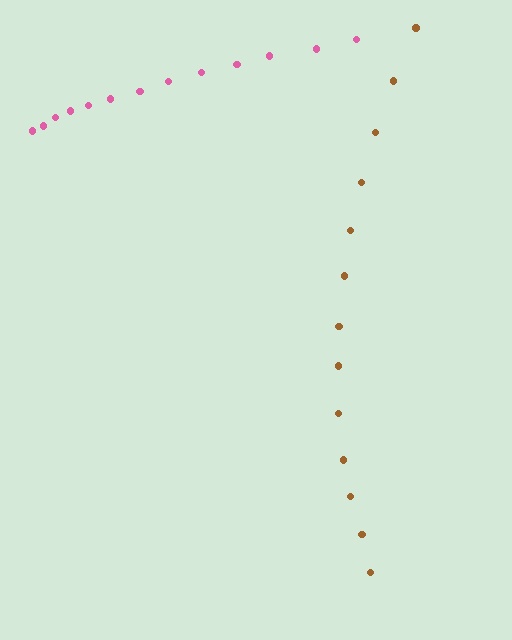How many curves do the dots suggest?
There are 2 distinct paths.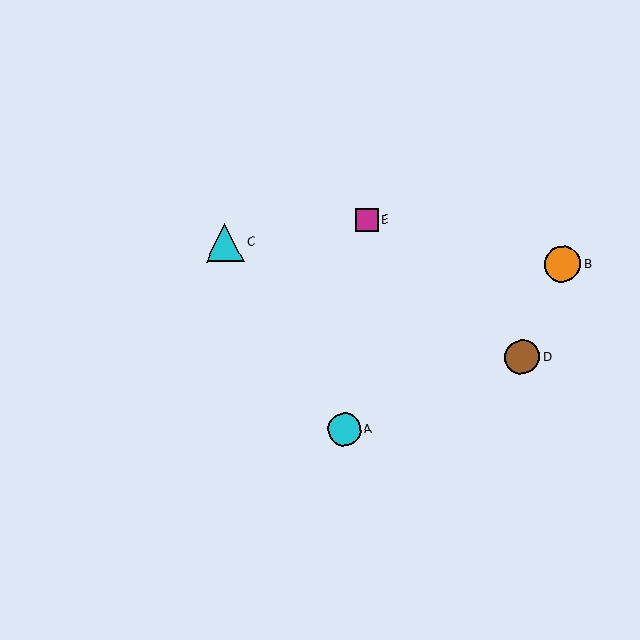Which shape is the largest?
The cyan triangle (labeled C) is the largest.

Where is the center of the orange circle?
The center of the orange circle is at (562, 264).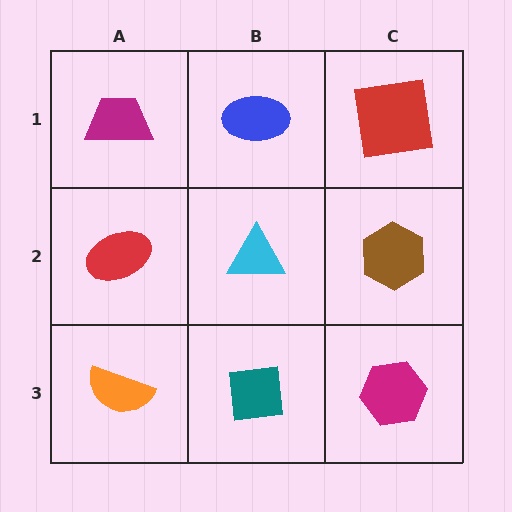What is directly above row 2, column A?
A magenta trapezoid.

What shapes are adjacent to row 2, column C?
A red square (row 1, column C), a magenta hexagon (row 3, column C), a cyan triangle (row 2, column B).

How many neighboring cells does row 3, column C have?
2.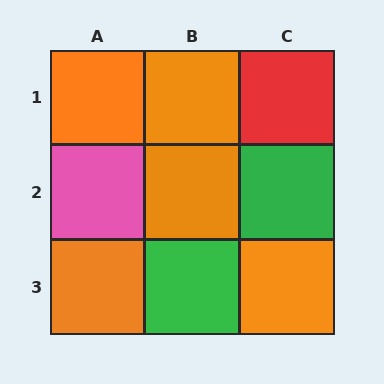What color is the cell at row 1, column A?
Orange.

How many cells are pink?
1 cell is pink.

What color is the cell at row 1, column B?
Orange.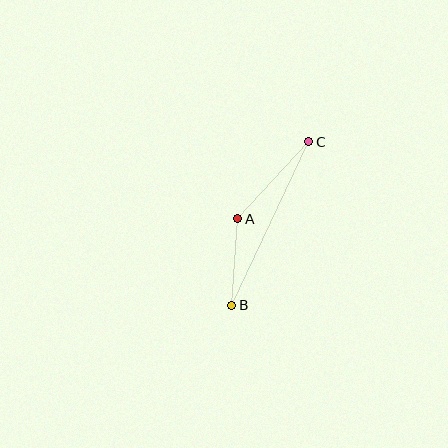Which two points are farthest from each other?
Points B and C are farthest from each other.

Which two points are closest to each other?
Points A and B are closest to each other.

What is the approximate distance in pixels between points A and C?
The distance between A and C is approximately 105 pixels.